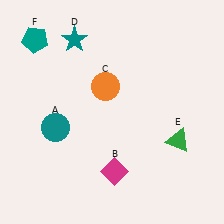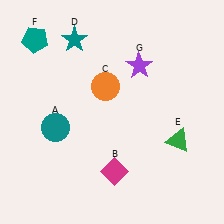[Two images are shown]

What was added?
A purple star (G) was added in Image 2.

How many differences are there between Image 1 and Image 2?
There is 1 difference between the two images.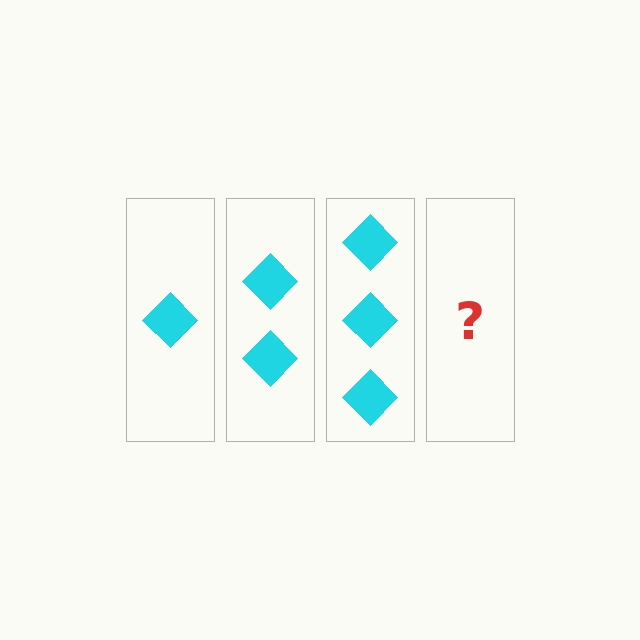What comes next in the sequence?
The next element should be 4 diamonds.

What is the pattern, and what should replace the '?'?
The pattern is that each step adds one more diamond. The '?' should be 4 diamonds.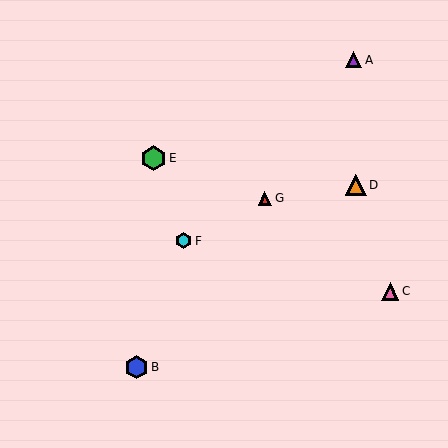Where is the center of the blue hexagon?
The center of the blue hexagon is at (136, 367).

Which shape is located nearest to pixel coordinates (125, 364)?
The blue hexagon (labeled B) at (136, 367) is nearest to that location.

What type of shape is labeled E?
Shape E is a green hexagon.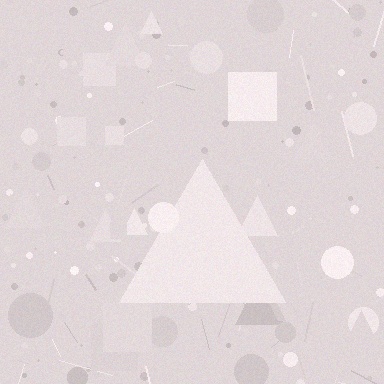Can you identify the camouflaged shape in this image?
The camouflaged shape is a triangle.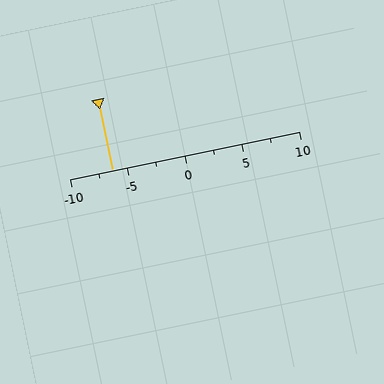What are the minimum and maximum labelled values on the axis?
The axis runs from -10 to 10.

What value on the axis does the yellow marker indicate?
The marker indicates approximately -6.2.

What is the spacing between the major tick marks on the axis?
The major ticks are spaced 5 apart.